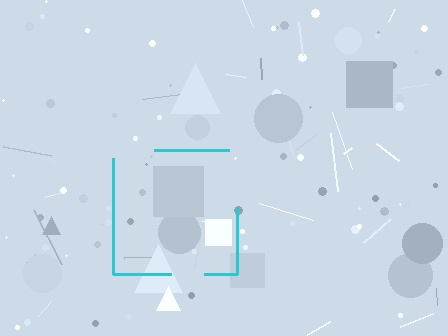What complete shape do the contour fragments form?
The contour fragments form a square.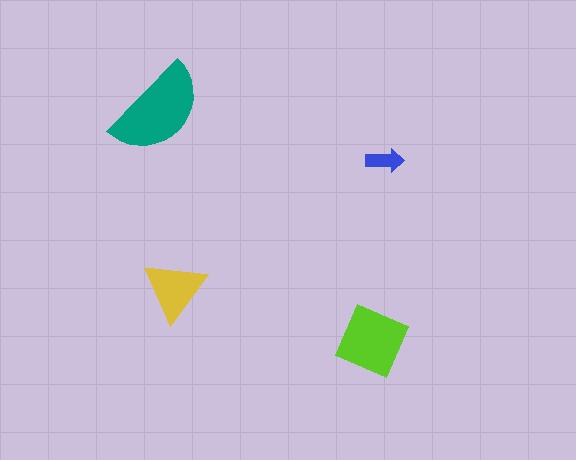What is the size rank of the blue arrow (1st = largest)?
4th.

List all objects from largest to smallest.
The teal semicircle, the lime square, the yellow triangle, the blue arrow.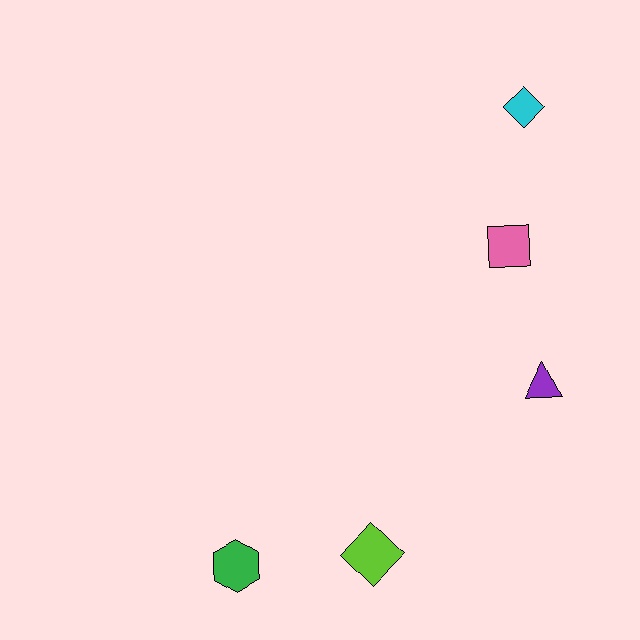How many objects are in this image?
There are 5 objects.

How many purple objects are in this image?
There is 1 purple object.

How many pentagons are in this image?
There are no pentagons.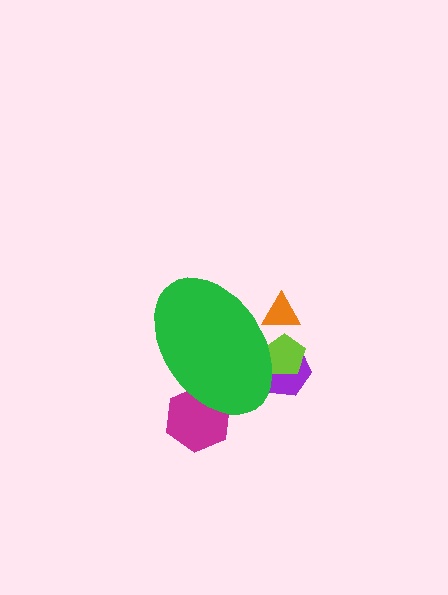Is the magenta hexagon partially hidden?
Yes, the magenta hexagon is partially hidden behind the green ellipse.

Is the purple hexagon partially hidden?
Yes, the purple hexagon is partially hidden behind the green ellipse.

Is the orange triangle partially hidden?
Yes, the orange triangle is partially hidden behind the green ellipse.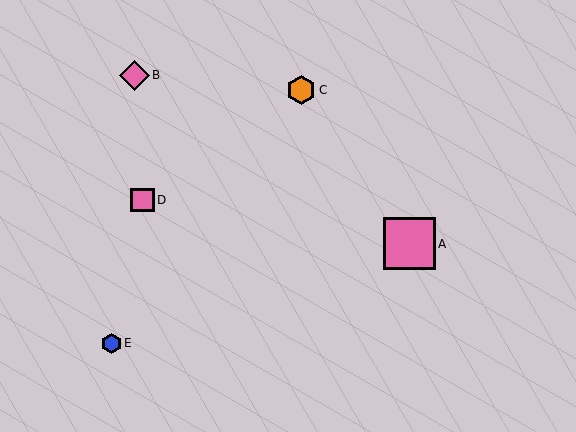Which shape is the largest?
The pink square (labeled A) is the largest.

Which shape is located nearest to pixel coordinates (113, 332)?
The blue hexagon (labeled E) at (111, 344) is nearest to that location.